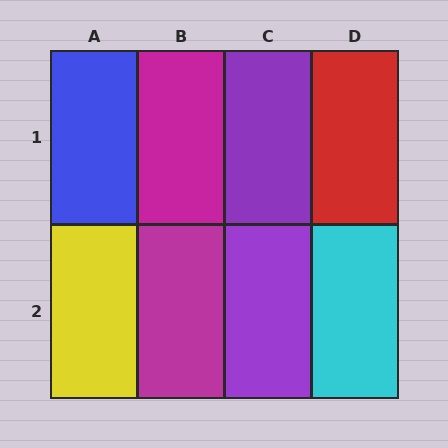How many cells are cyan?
1 cell is cyan.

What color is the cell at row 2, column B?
Magenta.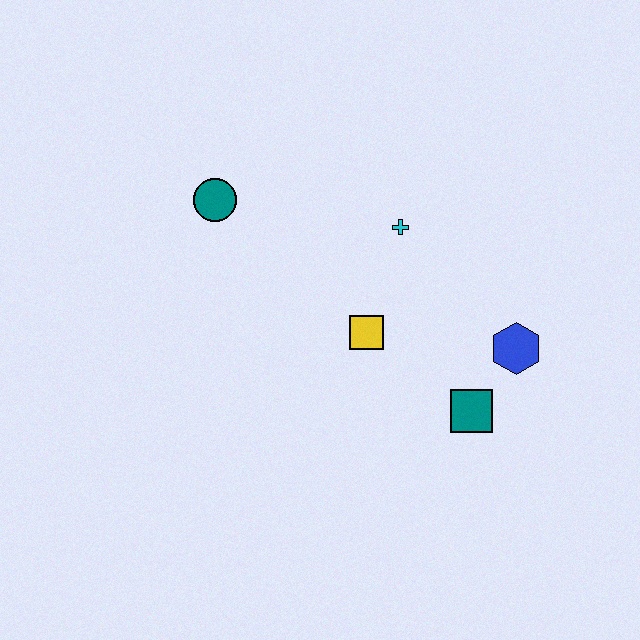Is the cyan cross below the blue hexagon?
No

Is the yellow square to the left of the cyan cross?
Yes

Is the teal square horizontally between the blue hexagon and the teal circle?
Yes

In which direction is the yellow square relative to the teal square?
The yellow square is to the left of the teal square.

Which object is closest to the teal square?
The blue hexagon is closest to the teal square.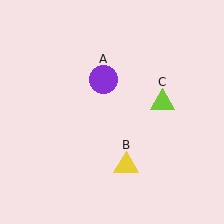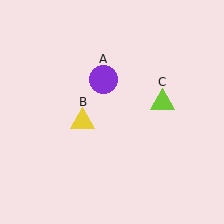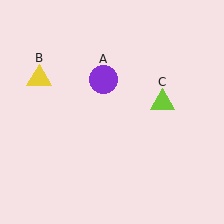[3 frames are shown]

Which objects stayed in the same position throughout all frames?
Purple circle (object A) and lime triangle (object C) remained stationary.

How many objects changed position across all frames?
1 object changed position: yellow triangle (object B).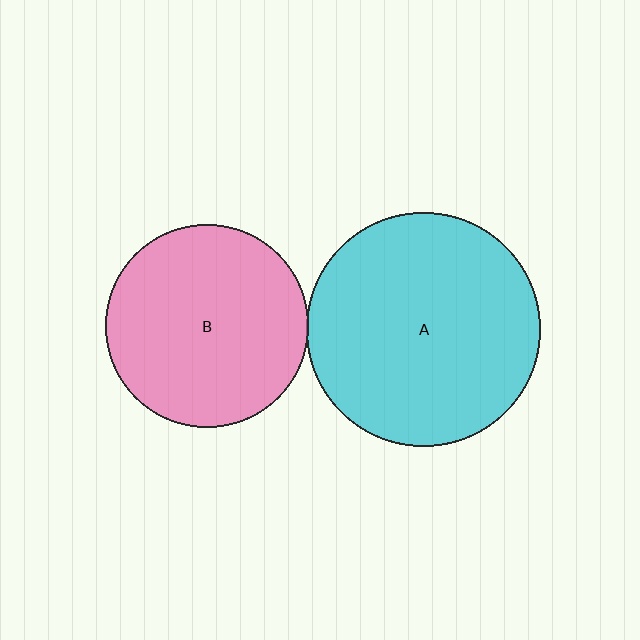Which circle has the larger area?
Circle A (cyan).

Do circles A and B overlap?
Yes.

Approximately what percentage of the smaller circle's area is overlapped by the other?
Approximately 5%.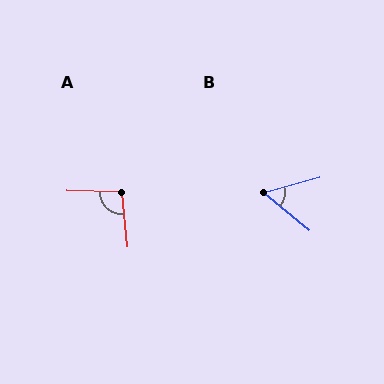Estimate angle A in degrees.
Approximately 98 degrees.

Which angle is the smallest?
B, at approximately 55 degrees.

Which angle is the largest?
A, at approximately 98 degrees.